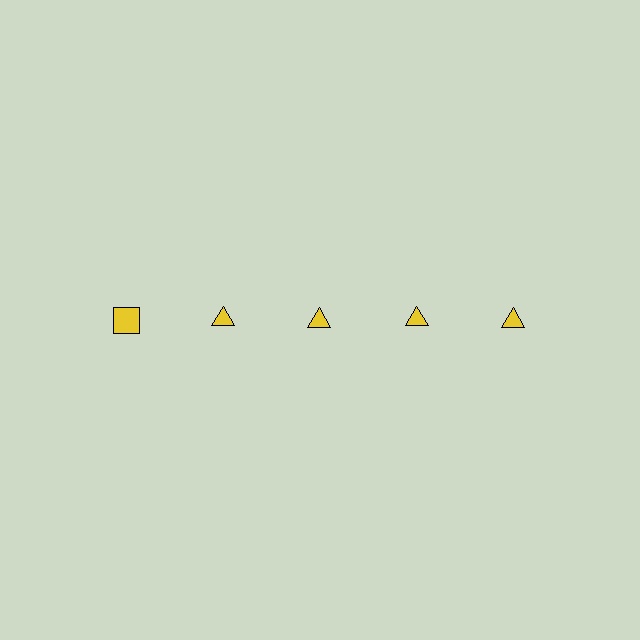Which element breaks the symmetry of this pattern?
The yellow square in the top row, leftmost column breaks the symmetry. All other shapes are yellow triangles.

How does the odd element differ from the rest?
It has a different shape: square instead of triangle.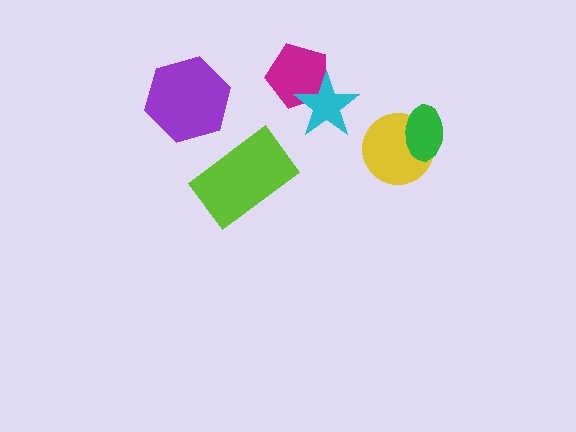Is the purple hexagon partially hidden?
No, no other shape covers it.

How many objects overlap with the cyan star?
1 object overlaps with the cyan star.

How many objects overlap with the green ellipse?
1 object overlaps with the green ellipse.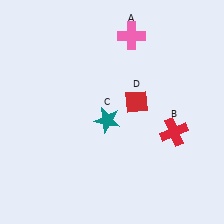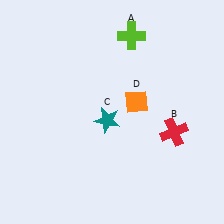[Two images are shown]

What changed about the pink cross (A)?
In Image 1, A is pink. In Image 2, it changed to lime.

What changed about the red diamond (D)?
In Image 1, D is red. In Image 2, it changed to orange.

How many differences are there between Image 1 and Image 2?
There are 2 differences between the two images.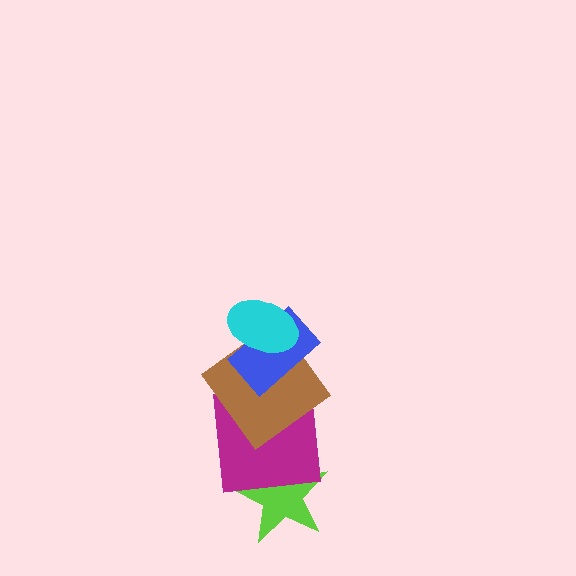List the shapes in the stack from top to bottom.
From top to bottom: the cyan ellipse, the blue rectangle, the brown diamond, the magenta square, the lime star.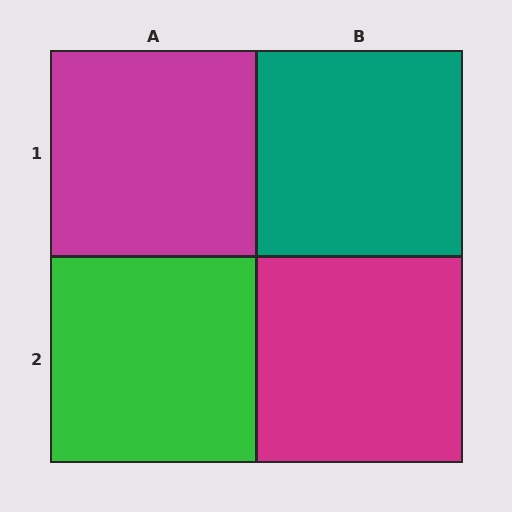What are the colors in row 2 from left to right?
Green, magenta.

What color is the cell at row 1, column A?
Magenta.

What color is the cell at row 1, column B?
Teal.